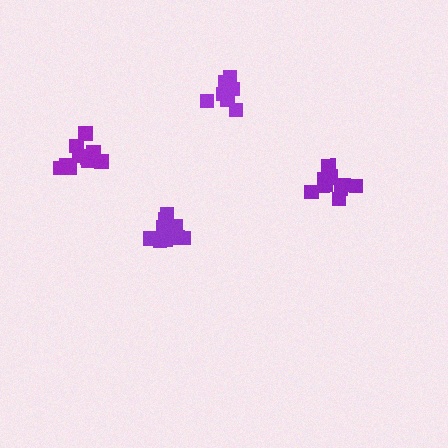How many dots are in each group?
Group 1: 10 dots, Group 2: 10 dots, Group 3: 9 dots, Group 4: 11 dots (40 total).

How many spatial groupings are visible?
There are 4 spatial groupings.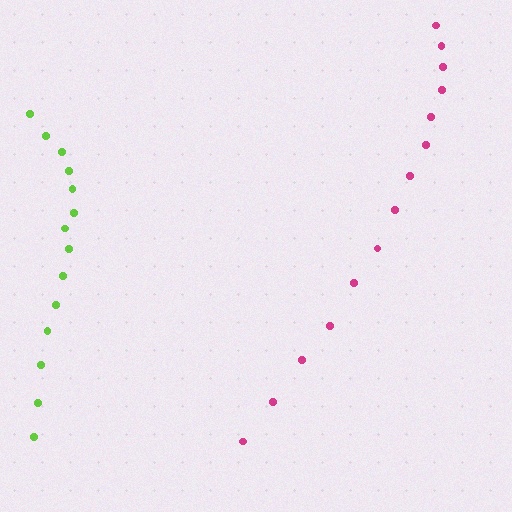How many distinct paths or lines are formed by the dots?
There are 2 distinct paths.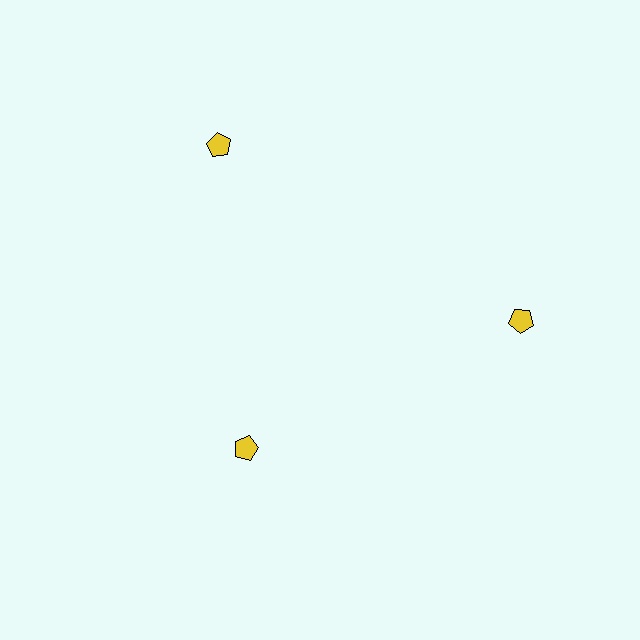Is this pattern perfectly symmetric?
No. The 3 yellow pentagons are arranged in a ring, but one element near the 7 o'clock position is pulled inward toward the center, breaking the 3-fold rotational symmetry.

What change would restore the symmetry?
The symmetry would be restored by moving it outward, back onto the ring so that all 3 pentagons sit at equal angles and equal distance from the center.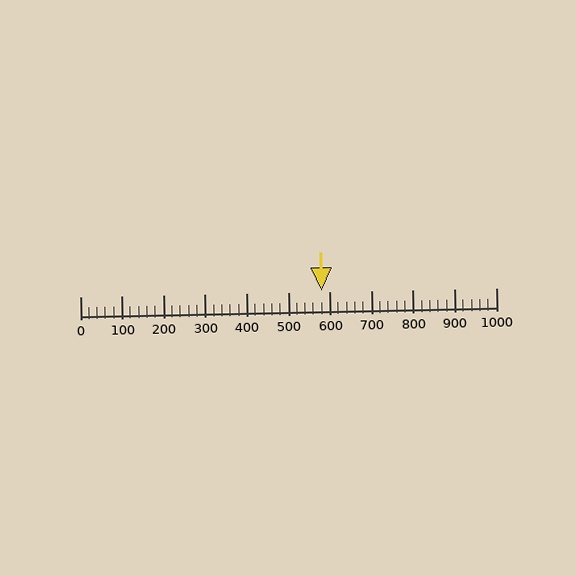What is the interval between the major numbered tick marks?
The major tick marks are spaced 100 units apart.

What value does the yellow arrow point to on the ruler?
The yellow arrow points to approximately 580.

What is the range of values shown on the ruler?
The ruler shows values from 0 to 1000.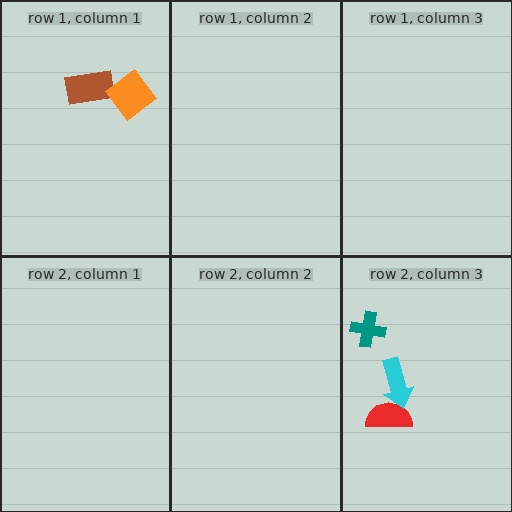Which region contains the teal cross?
The row 2, column 3 region.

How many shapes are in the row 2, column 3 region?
3.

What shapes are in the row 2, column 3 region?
The teal cross, the red semicircle, the cyan arrow.